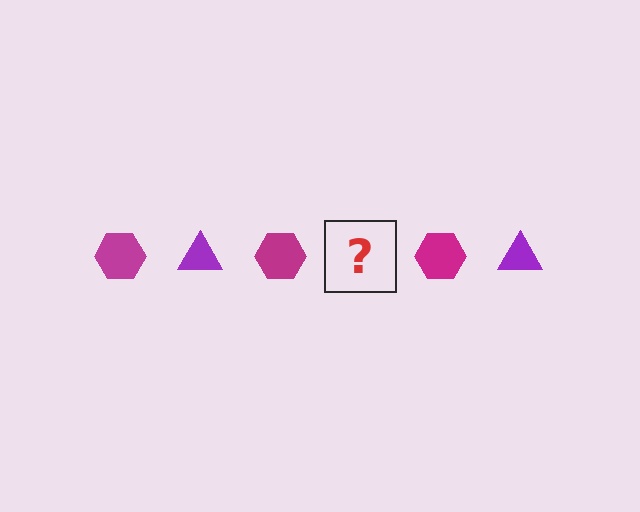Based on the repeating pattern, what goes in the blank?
The blank should be a purple triangle.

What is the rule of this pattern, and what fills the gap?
The rule is that the pattern alternates between magenta hexagon and purple triangle. The gap should be filled with a purple triangle.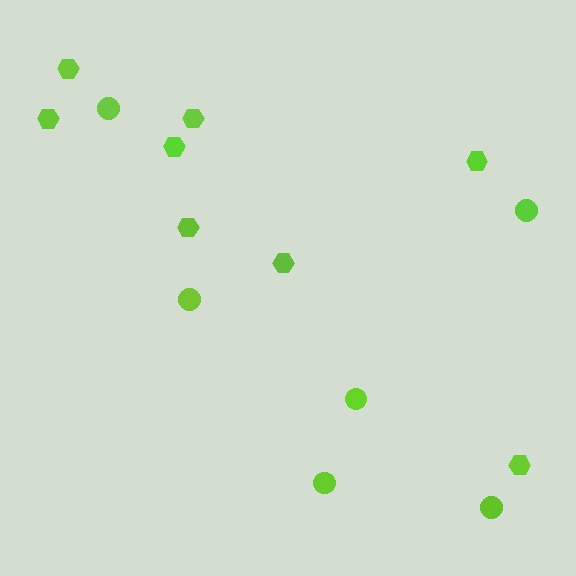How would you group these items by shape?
There are 2 groups: one group of hexagons (8) and one group of circles (6).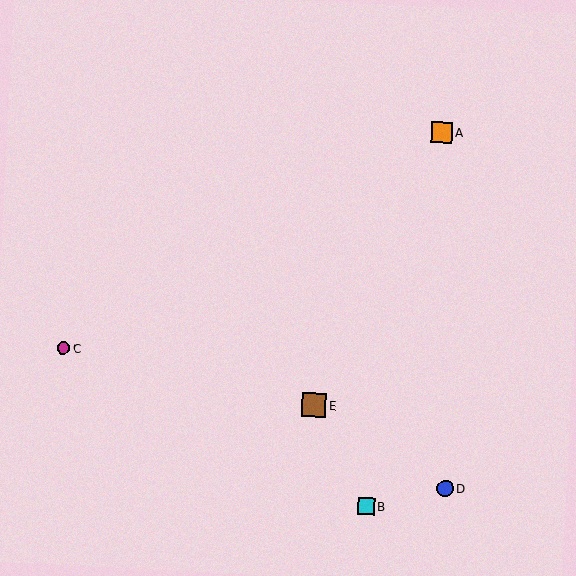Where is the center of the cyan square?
The center of the cyan square is at (366, 506).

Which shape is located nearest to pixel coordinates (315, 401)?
The brown square (labeled E) at (314, 405) is nearest to that location.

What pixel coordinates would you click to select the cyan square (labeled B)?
Click at (366, 506) to select the cyan square B.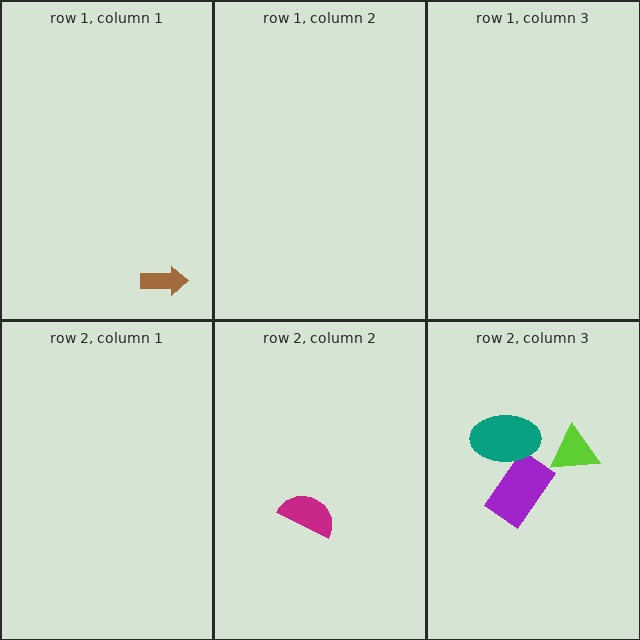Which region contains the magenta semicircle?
The row 2, column 2 region.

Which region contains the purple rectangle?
The row 2, column 3 region.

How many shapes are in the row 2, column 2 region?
1.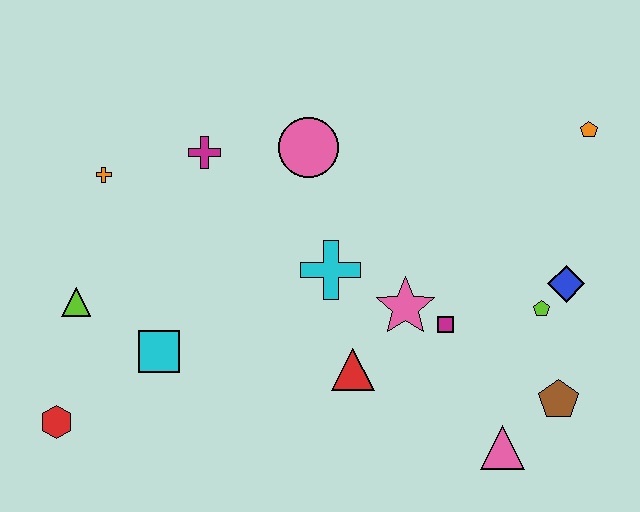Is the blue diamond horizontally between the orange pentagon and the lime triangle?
Yes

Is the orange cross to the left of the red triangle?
Yes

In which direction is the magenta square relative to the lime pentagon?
The magenta square is to the left of the lime pentagon.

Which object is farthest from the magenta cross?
The brown pentagon is farthest from the magenta cross.